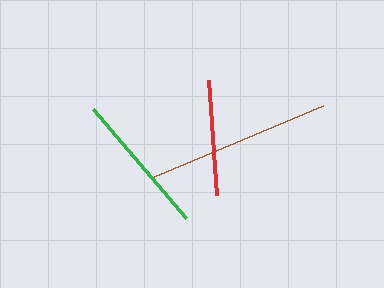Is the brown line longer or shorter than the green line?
The brown line is longer than the green line.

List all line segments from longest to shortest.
From longest to shortest: brown, green, red.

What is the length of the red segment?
The red segment is approximately 115 pixels long.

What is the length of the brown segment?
The brown segment is approximately 183 pixels long.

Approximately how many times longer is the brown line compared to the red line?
The brown line is approximately 1.6 times the length of the red line.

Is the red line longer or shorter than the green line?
The green line is longer than the red line.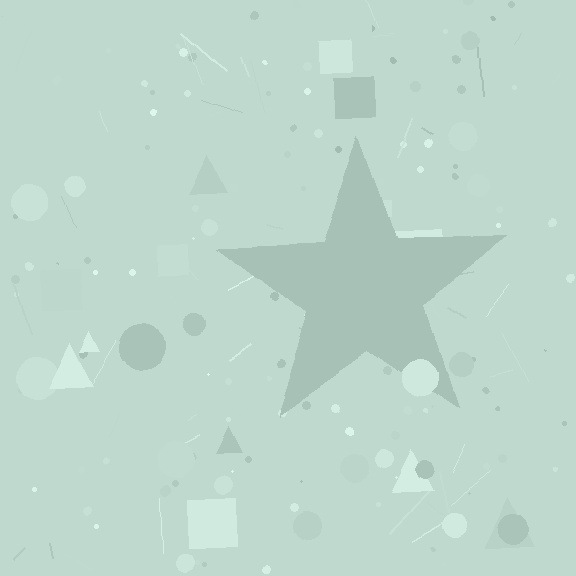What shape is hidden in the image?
A star is hidden in the image.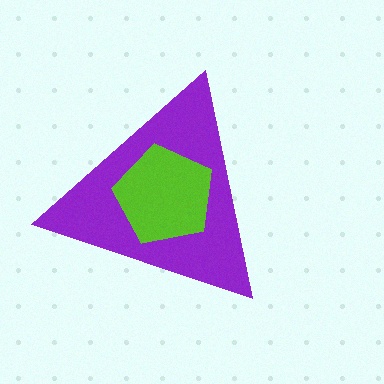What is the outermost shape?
The purple triangle.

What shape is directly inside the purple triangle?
The lime pentagon.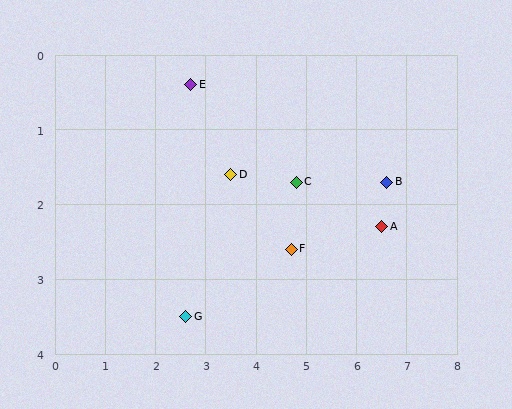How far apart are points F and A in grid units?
Points F and A are about 1.8 grid units apart.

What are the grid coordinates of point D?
Point D is at approximately (3.5, 1.6).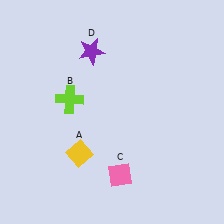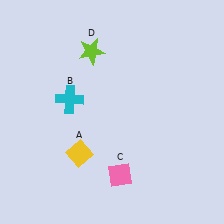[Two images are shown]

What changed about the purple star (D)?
In Image 1, D is purple. In Image 2, it changed to lime.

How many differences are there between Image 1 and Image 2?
There are 2 differences between the two images.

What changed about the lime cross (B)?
In Image 1, B is lime. In Image 2, it changed to cyan.